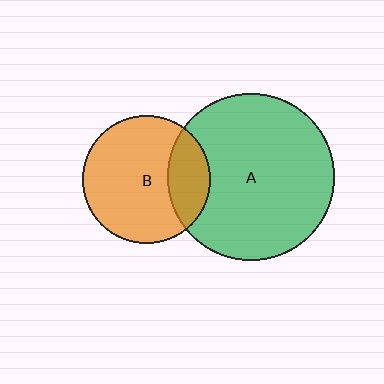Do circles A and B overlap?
Yes.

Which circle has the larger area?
Circle A (green).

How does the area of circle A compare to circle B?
Approximately 1.7 times.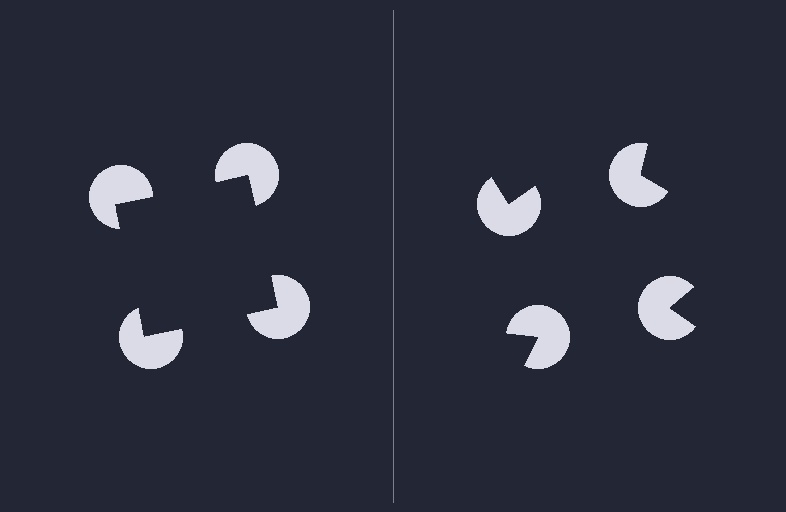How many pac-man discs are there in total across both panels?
8 — 4 on each side.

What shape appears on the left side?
An illusory square.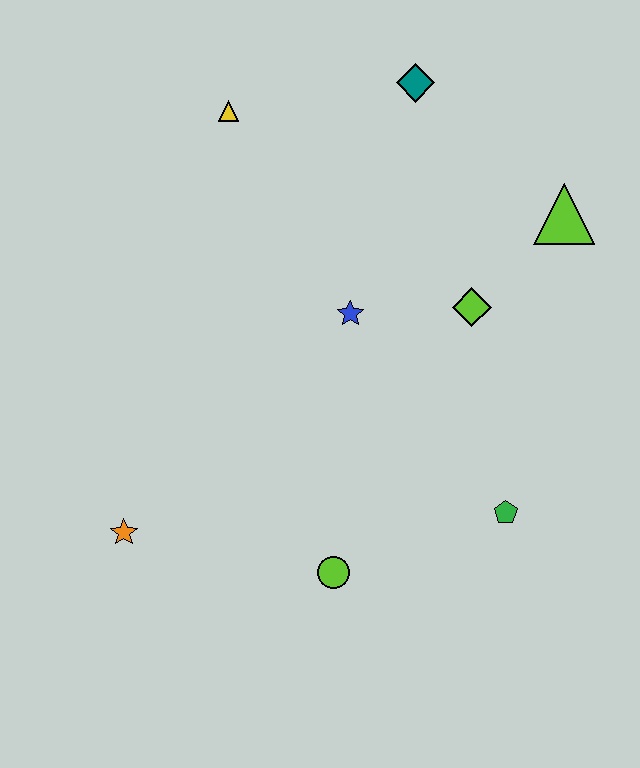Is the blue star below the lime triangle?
Yes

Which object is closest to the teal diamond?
The yellow triangle is closest to the teal diamond.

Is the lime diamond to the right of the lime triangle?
No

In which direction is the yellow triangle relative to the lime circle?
The yellow triangle is above the lime circle.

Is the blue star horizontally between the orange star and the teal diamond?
Yes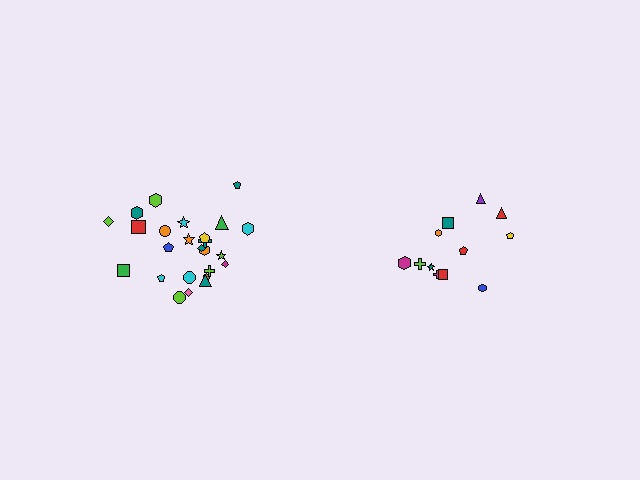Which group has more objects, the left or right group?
The left group.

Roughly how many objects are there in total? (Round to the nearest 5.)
Roughly 35 objects in total.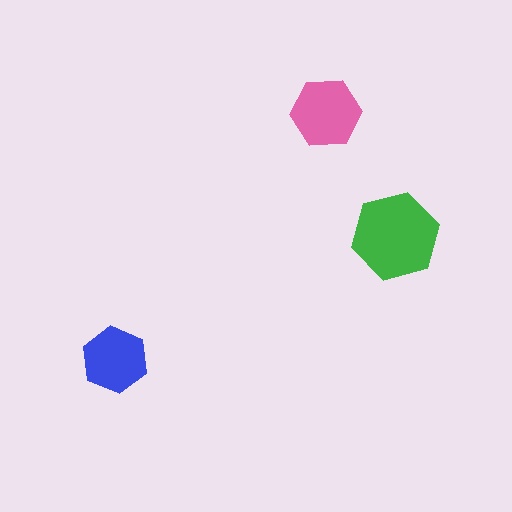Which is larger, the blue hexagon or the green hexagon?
The green one.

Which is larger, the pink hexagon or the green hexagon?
The green one.